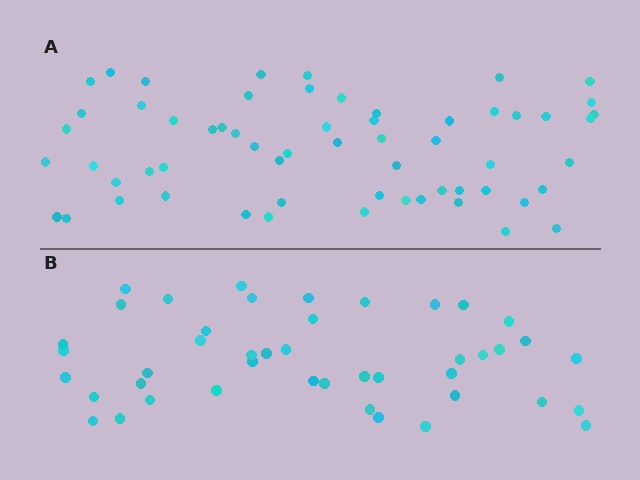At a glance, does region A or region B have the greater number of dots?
Region A (the top region) has more dots.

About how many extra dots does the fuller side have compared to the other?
Region A has approximately 15 more dots than region B.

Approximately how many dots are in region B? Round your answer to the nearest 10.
About 40 dots. (The exact count is 44, which rounds to 40.)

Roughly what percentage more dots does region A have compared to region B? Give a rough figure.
About 35% more.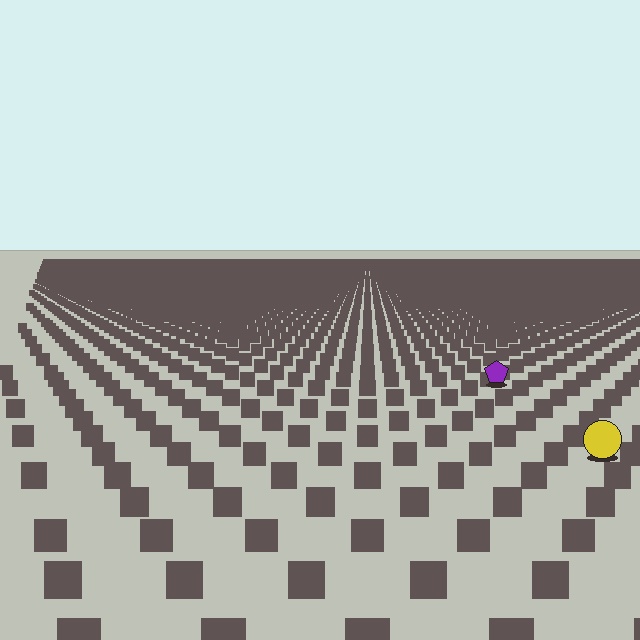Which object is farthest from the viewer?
The purple pentagon is farthest from the viewer. It appears smaller and the ground texture around it is denser.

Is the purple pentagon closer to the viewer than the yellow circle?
No. The yellow circle is closer — you can tell from the texture gradient: the ground texture is coarser near it.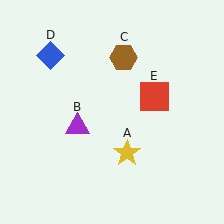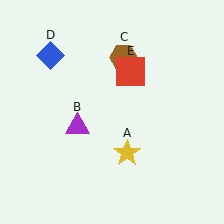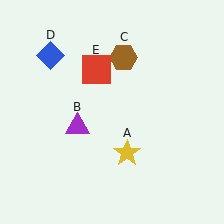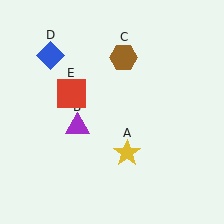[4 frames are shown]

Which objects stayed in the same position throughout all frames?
Yellow star (object A) and purple triangle (object B) and brown hexagon (object C) and blue diamond (object D) remained stationary.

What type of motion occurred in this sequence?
The red square (object E) rotated counterclockwise around the center of the scene.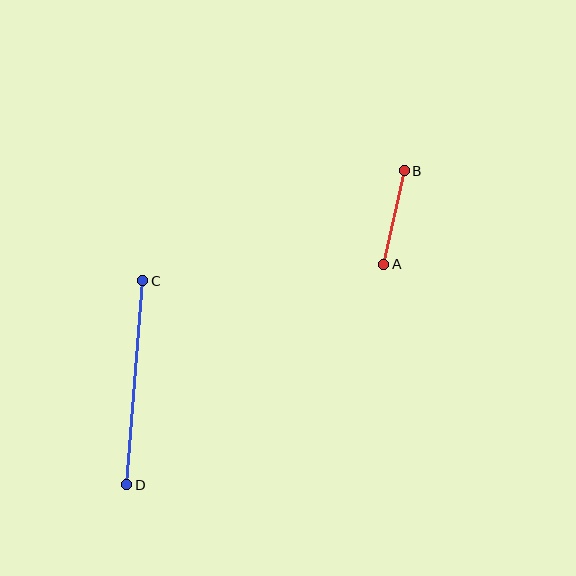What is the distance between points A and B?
The distance is approximately 96 pixels.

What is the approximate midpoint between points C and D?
The midpoint is at approximately (135, 383) pixels.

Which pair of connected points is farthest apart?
Points C and D are farthest apart.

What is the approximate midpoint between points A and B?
The midpoint is at approximately (394, 217) pixels.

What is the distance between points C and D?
The distance is approximately 205 pixels.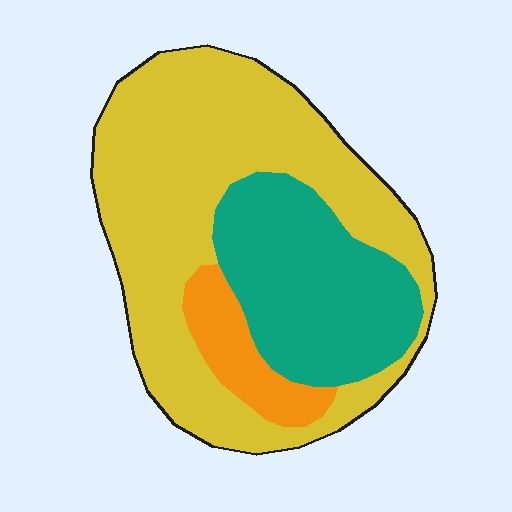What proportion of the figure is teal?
Teal takes up about one third (1/3) of the figure.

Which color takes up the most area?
Yellow, at roughly 60%.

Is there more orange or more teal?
Teal.